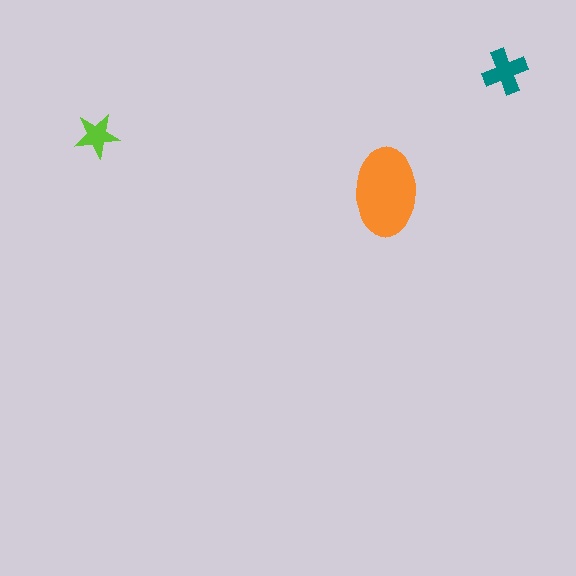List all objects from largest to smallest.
The orange ellipse, the teal cross, the lime star.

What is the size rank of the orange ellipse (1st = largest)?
1st.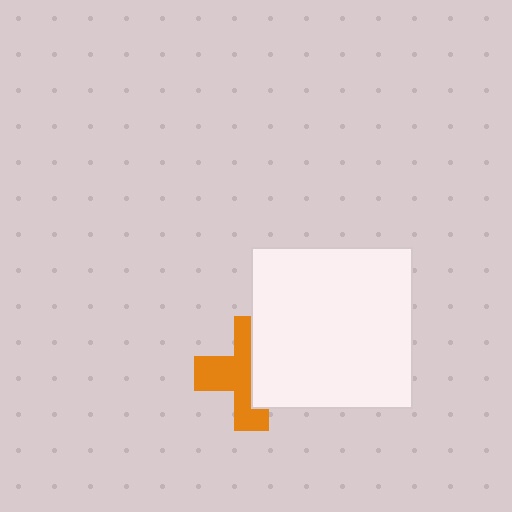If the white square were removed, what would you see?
You would see the complete orange cross.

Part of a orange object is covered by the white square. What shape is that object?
It is a cross.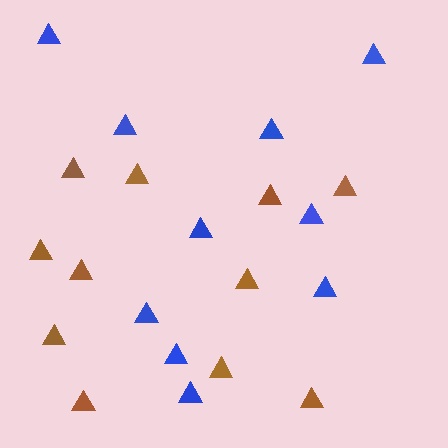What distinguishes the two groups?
There are 2 groups: one group of blue triangles (10) and one group of brown triangles (11).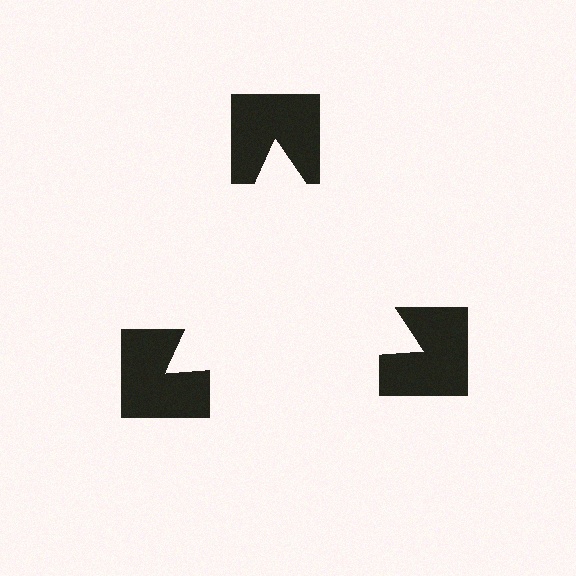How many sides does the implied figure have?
3 sides.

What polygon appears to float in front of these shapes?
An illusory triangle — its edges are inferred from the aligned wedge cuts in the notched squares, not physically drawn.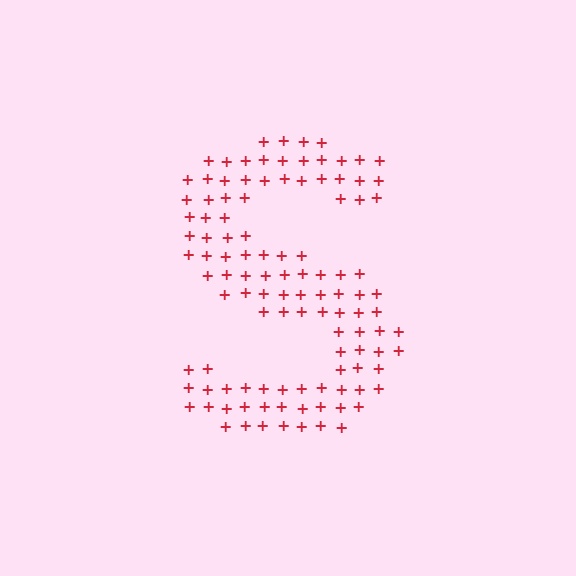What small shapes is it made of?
It is made of small plus signs.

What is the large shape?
The large shape is the letter S.